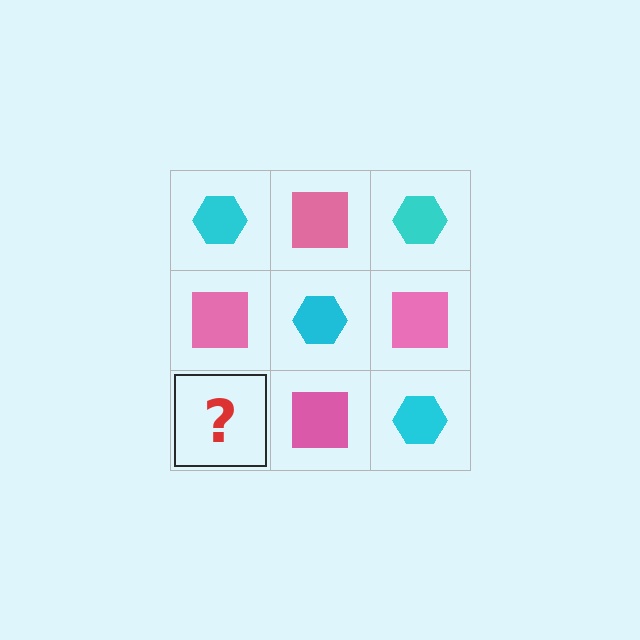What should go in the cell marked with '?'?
The missing cell should contain a cyan hexagon.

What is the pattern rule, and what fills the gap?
The rule is that it alternates cyan hexagon and pink square in a checkerboard pattern. The gap should be filled with a cyan hexagon.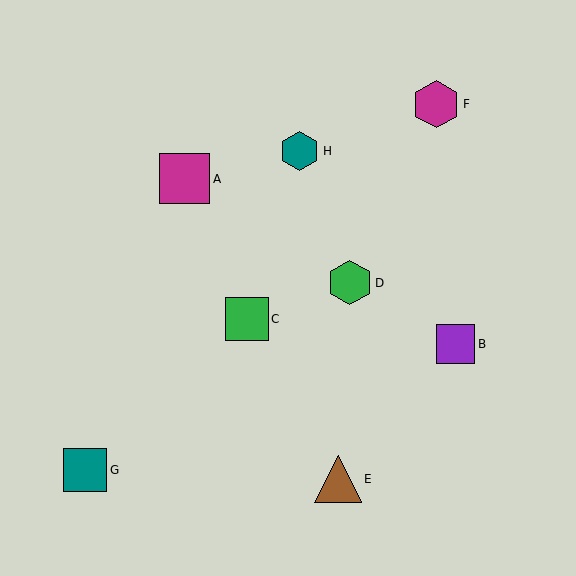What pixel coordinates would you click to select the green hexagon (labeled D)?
Click at (350, 283) to select the green hexagon D.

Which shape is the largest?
The magenta square (labeled A) is the largest.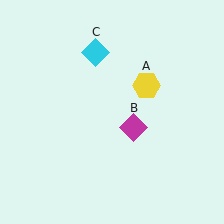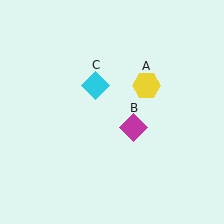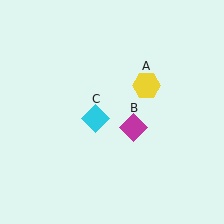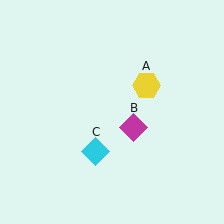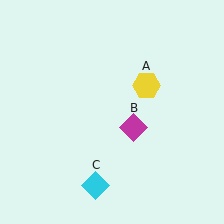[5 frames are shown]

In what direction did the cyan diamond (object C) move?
The cyan diamond (object C) moved down.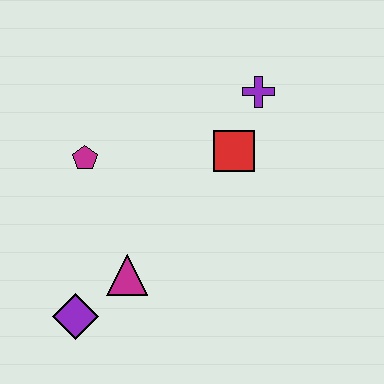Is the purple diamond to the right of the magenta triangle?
No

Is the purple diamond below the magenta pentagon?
Yes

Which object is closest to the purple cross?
The red square is closest to the purple cross.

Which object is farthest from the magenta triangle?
The purple cross is farthest from the magenta triangle.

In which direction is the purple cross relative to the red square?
The purple cross is above the red square.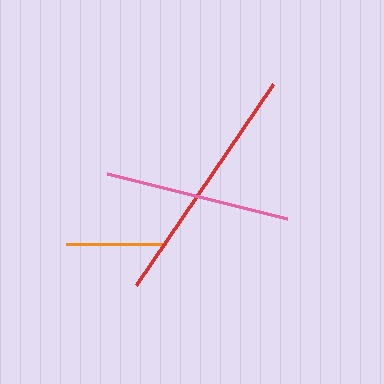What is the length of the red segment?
The red segment is approximately 243 pixels long.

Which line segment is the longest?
The red line is the longest at approximately 243 pixels.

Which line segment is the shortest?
The orange line is the shortest at approximately 101 pixels.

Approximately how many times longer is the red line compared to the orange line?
The red line is approximately 2.4 times the length of the orange line.